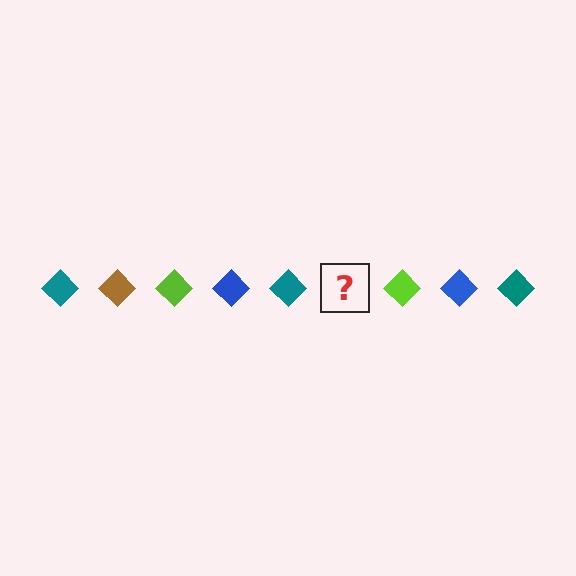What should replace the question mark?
The question mark should be replaced with a brown diamond.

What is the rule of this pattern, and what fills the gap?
The rule is that the pattern cycles through teal, brown, lime, blue diamonds. The gap should be filled with a brown diamond.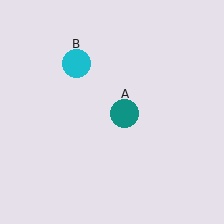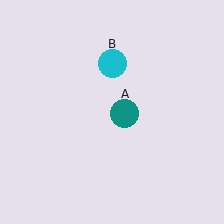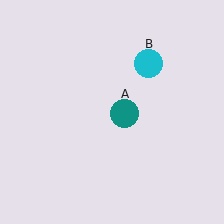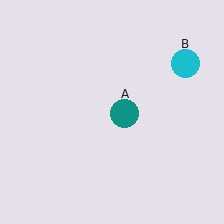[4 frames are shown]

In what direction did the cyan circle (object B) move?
The cyan circle (object B) moved right.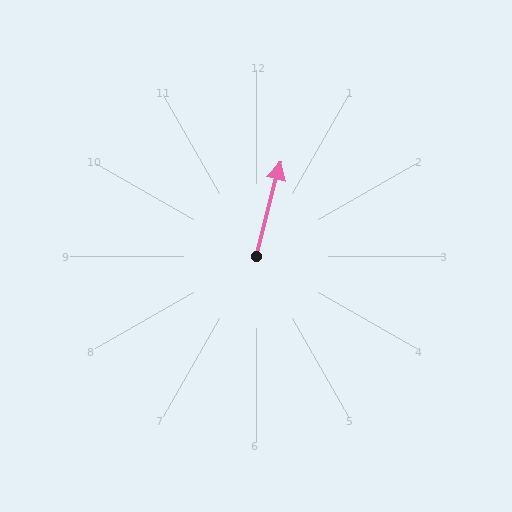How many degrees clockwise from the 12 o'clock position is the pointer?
Approximately 15 degrees.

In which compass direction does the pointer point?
North.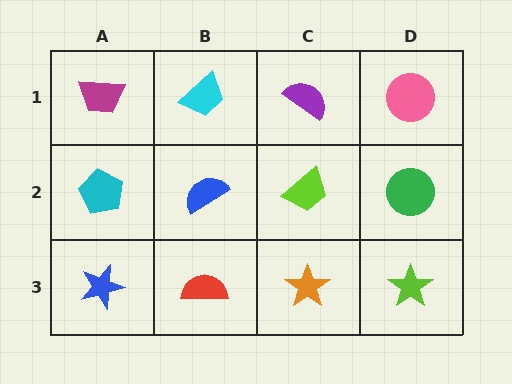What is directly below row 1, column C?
A lime trapezoid.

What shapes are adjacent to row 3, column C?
A lime trapezoid (row 2, column C), a red semicircle (row 3, column B), a lime star (row 3, column D).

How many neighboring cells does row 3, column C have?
3.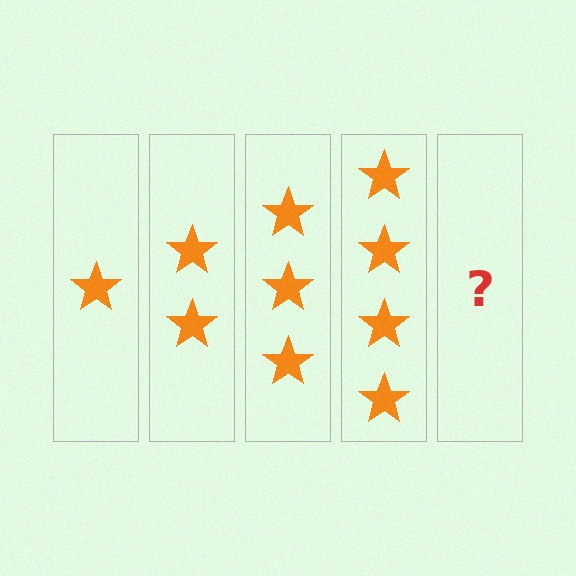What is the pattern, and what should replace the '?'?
The pattern is that each step adds one more star. The '?' should be 5 stars.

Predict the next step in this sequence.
The next step is 5 stars.